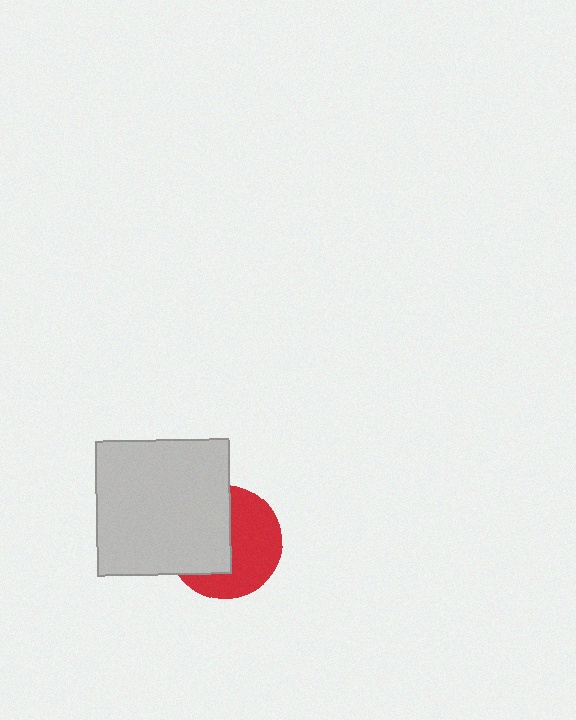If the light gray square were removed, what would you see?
You would see the complete red circle.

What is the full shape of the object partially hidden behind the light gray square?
The partially hidden object is a red circle.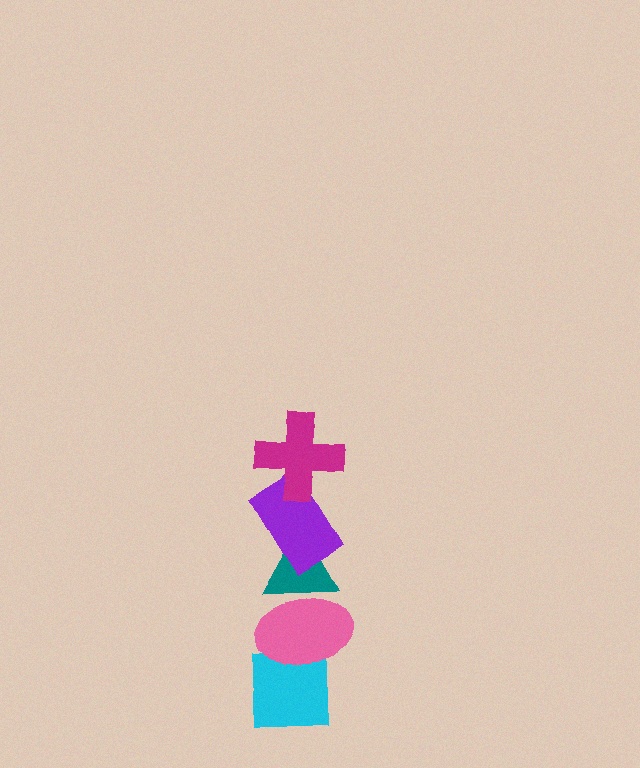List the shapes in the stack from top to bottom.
From top to bottom: the magenta cross, the purple rectangle, the teal triangle, the pink ellipse, the cyan square.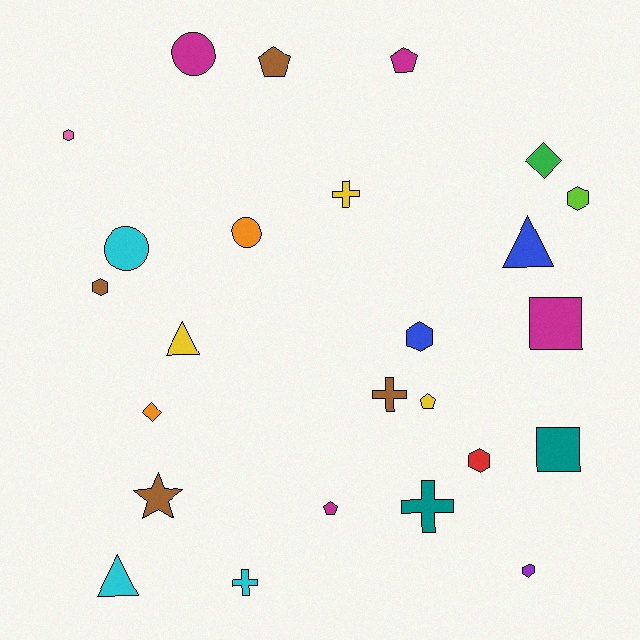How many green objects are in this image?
There is 1 green object.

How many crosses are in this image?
There are 4 crosses.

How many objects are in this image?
There are 25 objects.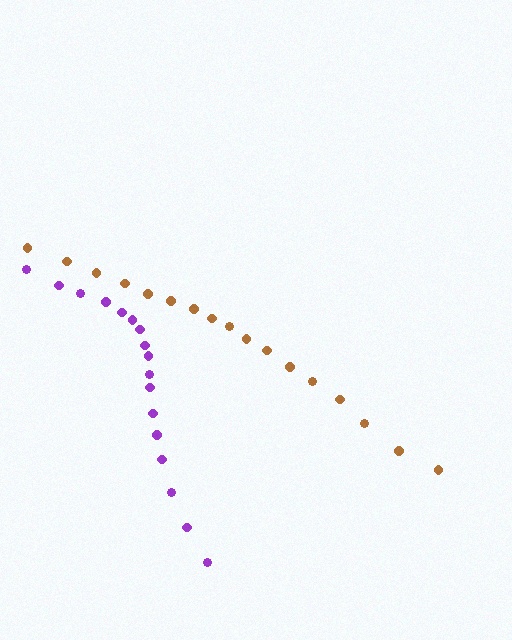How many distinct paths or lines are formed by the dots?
There are 2 distinct paths.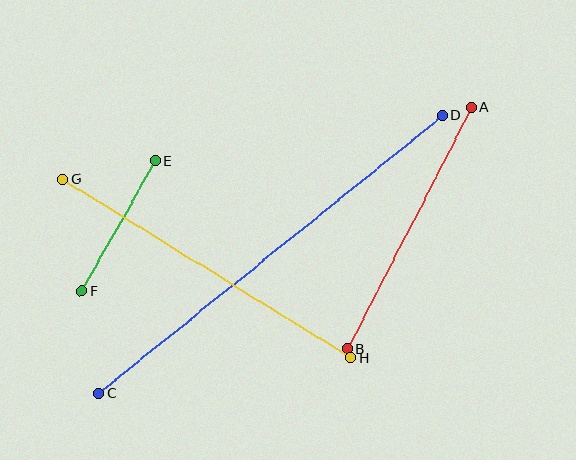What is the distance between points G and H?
The distance is approximately 339 pixels.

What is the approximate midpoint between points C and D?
The midpoint is at approximately (270, 254) pixels.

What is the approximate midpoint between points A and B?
The midpoint is at approximately (409, 228) pixels.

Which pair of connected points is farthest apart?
Points C and D are farthest apart.